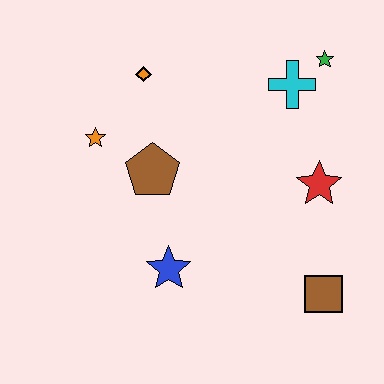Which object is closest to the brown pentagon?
The orange star is closest to the brown pentagon.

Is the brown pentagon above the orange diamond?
No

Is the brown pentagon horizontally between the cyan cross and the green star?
No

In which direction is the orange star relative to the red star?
The orange star is to the left of the red star.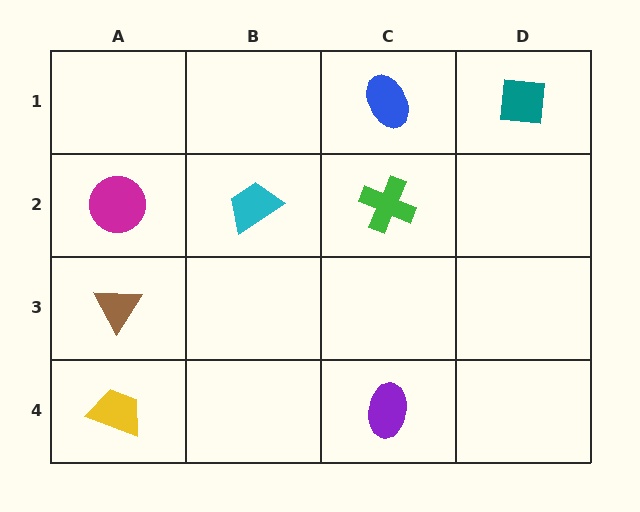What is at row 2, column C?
A green cross.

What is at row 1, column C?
A blue ellipse.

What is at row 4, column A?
A yellow trapezoid.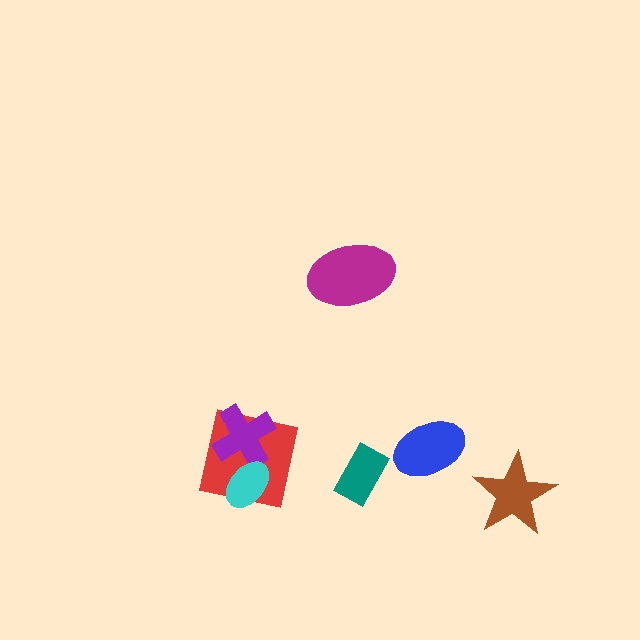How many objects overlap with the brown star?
0 objects overlap with the brown star.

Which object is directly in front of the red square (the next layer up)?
The purple cross is directly in front of the red square.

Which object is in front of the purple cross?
The cyan ellipse is in front of the purple cross.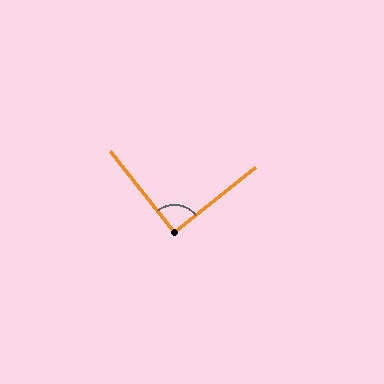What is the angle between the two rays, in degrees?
Approximately 89 degrees.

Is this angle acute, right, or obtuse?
It is approximately a right angle.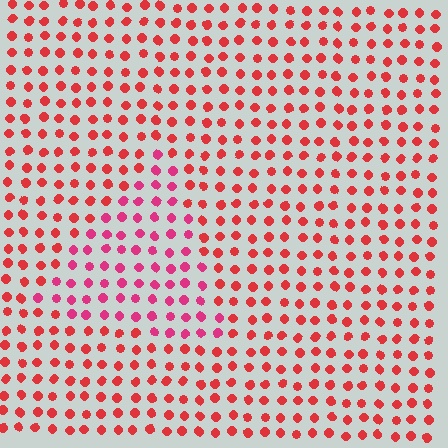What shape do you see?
I see a triangle.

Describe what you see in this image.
The image is filled with small red elements in a uniform arrangement. A triangle-shaped region is visible where the elements are tinted to a slightly different hue, forming a subtle color boundary.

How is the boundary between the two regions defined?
The boundary is defined purely by a slight shift in hue (about 26 degrees). Spacing, size, and orientation are identical on both sides.